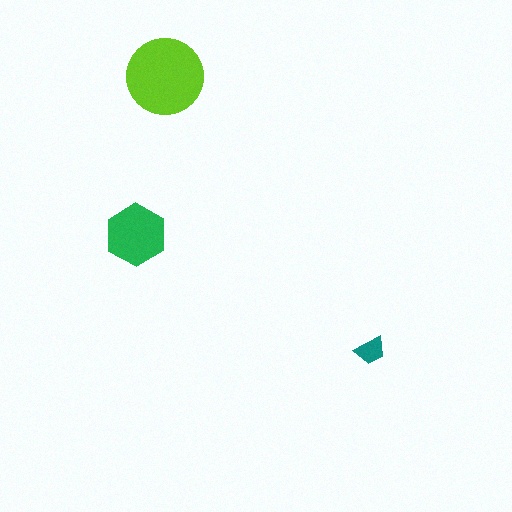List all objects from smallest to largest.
The teal trapezoid, the green hexagon, the lime circle.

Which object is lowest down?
The teal trapezoid is bottommost.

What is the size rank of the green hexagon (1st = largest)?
2nd.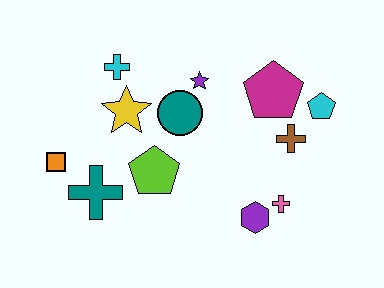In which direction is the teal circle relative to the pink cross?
The teal circle is to the left of the pink cross.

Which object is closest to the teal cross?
The orange square is closest to the teal cross.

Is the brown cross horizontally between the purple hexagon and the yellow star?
No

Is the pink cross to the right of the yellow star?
Yes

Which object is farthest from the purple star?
The orange square is farthest from the purple star.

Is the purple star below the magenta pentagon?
No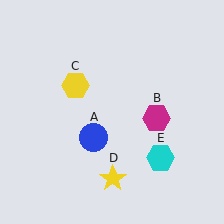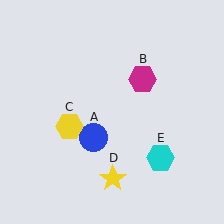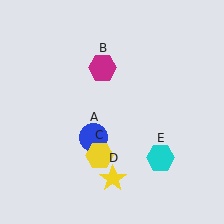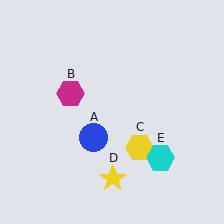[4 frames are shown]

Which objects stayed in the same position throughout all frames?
Blue circle (object A) and yellow star (object D) and cyan hexagon (object E) remained stationary.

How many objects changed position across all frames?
2 objects changed position: magenta hexagon (object B), yellow hexagon (object C).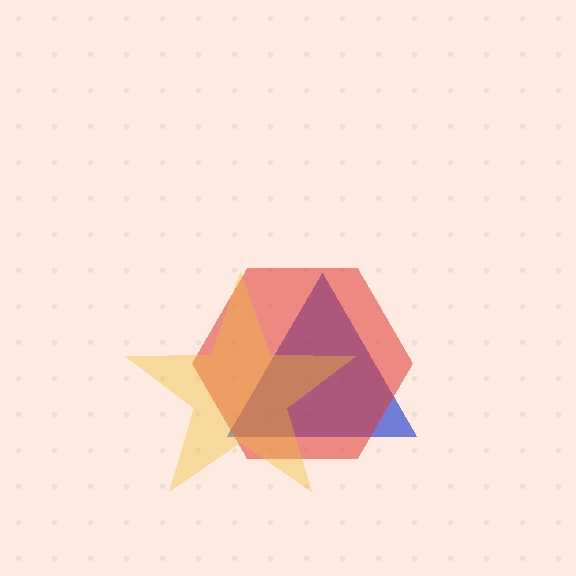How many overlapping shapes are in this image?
There are 3 overlapping shapes in the image.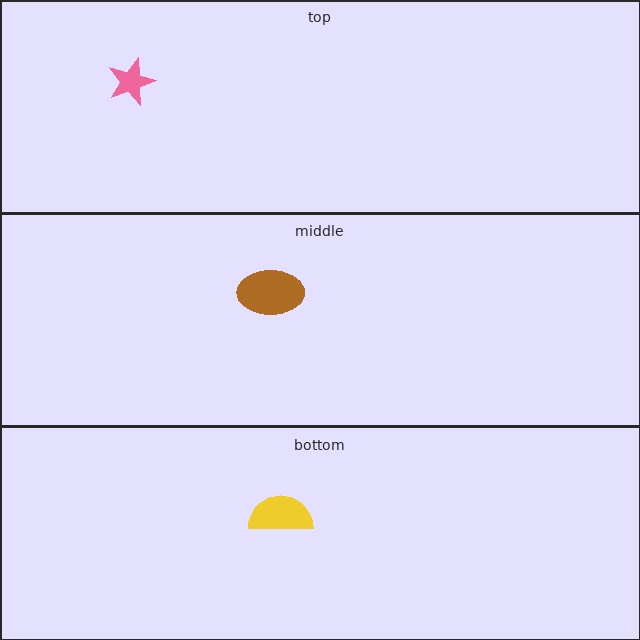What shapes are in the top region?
The pink star.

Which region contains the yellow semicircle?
The bottom region.